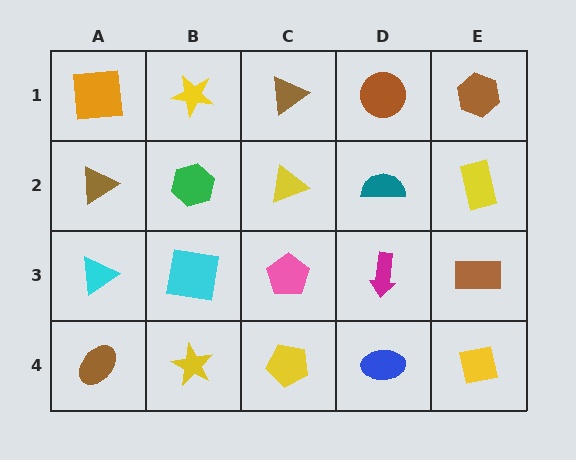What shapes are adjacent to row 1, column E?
A yellow rectangle (row 2, column E), a brown circle (row 1, column D).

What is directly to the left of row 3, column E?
A magenta arrow.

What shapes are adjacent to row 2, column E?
A brown hexagon (row 1, column E), a brown rectangle (row 3, column E), a teal semicircle (row 2, column D).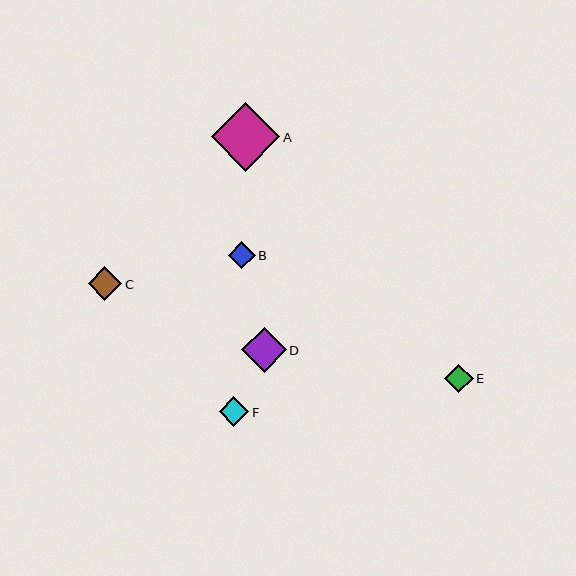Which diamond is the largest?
Diamond A is the largest with a size of approximately 68 pixels.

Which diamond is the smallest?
Diamond B is the smallest with a size of approximately 27 pixels.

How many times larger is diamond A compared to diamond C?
Diamond A is approximately 2.0 times the size of diamond C.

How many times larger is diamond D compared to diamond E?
Diamond D is approximately 1.6 times the size of diamond E.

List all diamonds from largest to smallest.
From largest to smallest: A, D, C, F, E, B.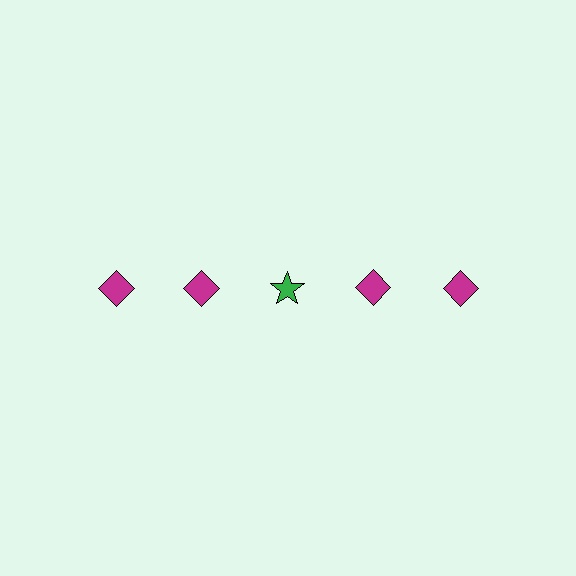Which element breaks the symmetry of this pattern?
The green star in the top row, center column breaks the symmetry. All other shapes are magenta diamonds.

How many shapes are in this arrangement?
There are 5 shapes arranged in a grid pattern.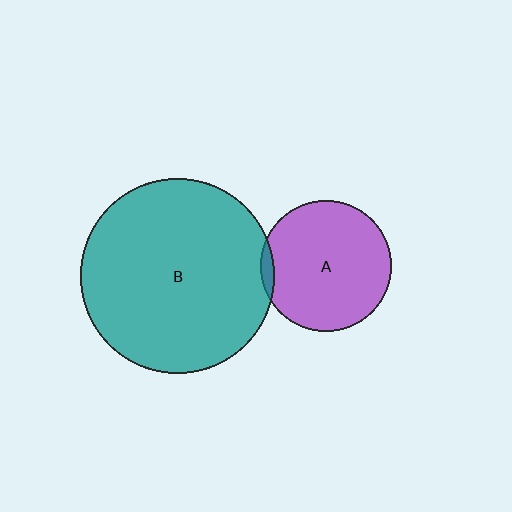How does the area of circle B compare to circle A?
Approximately 2.2 times.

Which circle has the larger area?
Circle B (teal).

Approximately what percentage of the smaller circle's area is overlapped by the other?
Approximately 5%.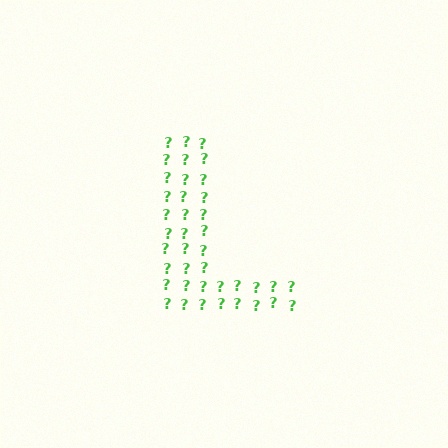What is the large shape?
The large shape is the letter L.